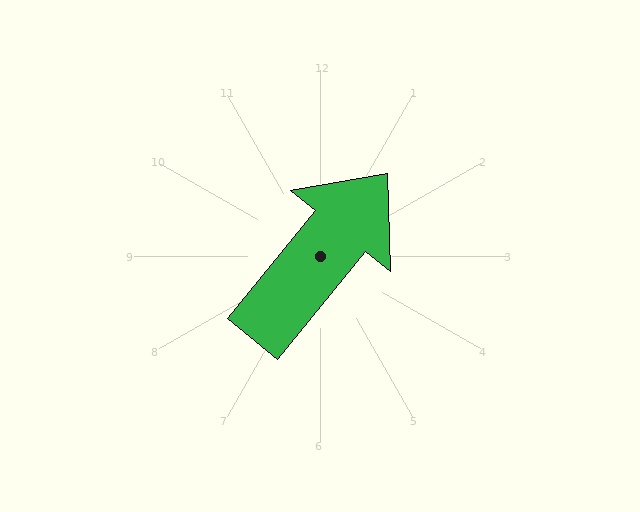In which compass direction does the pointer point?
Northeast.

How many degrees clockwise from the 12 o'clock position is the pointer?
Approximately 39 degrees.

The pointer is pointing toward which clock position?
Roughly 1 o'clock.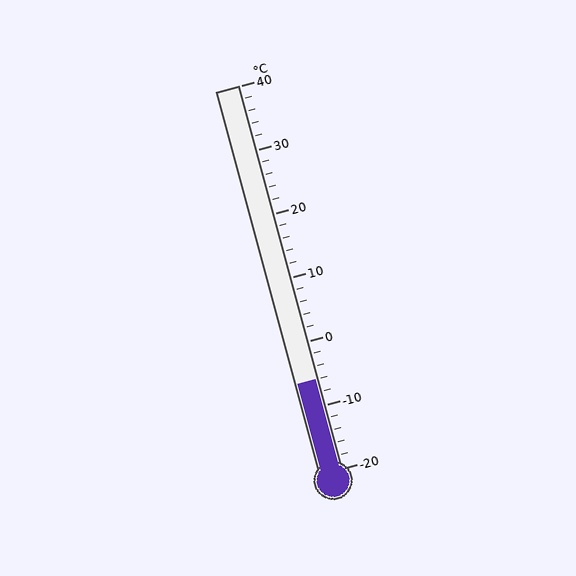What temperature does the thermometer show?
The thermometer shows approximately -6°C.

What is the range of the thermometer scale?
The thermometer scale ranges from -20°C to 40°C.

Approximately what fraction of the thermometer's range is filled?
The thermometer is filled to approximately 25% of its range.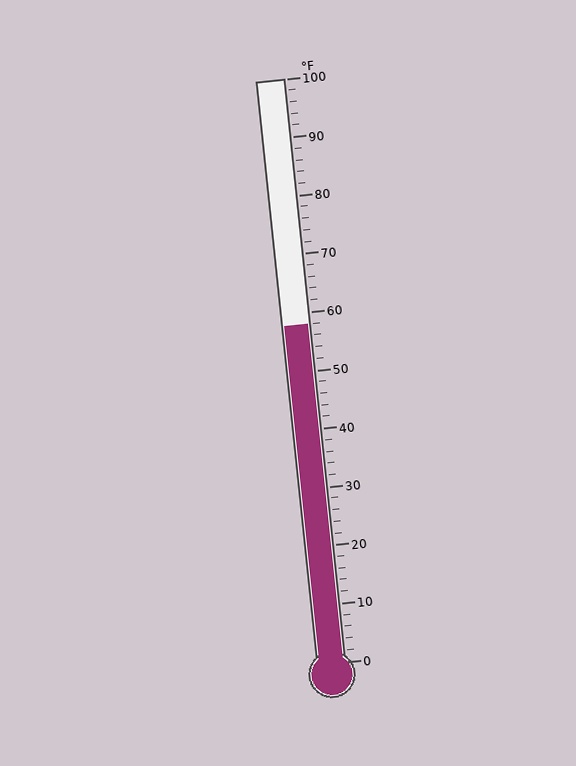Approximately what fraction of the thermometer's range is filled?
The thermometer is filled to approximately 60% of its range.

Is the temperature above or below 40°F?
The temperature is above 40°F.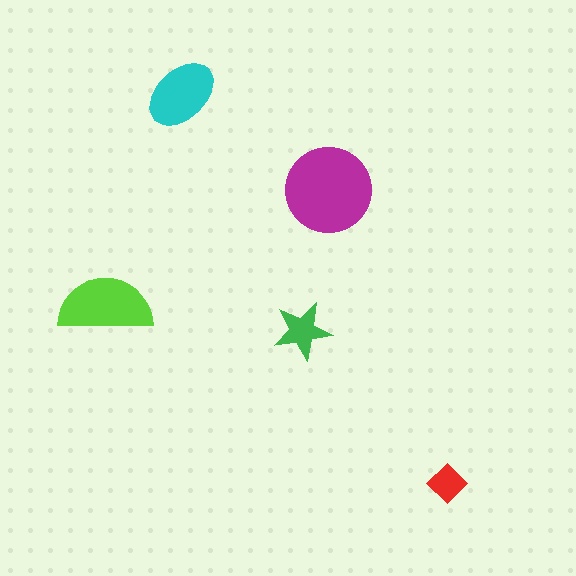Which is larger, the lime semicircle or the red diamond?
The lime semicircle.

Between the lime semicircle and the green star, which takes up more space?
The lime semicircle.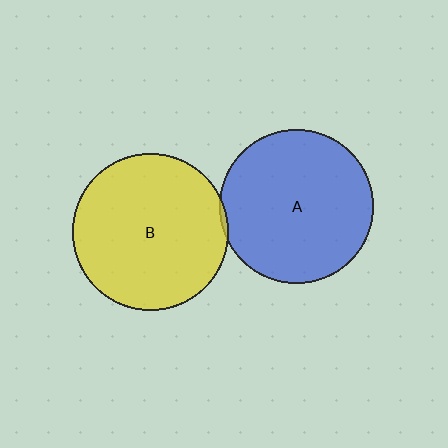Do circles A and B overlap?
Yes.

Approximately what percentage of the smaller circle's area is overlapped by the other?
Approximately 5%.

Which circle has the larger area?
Circle B (yellow).